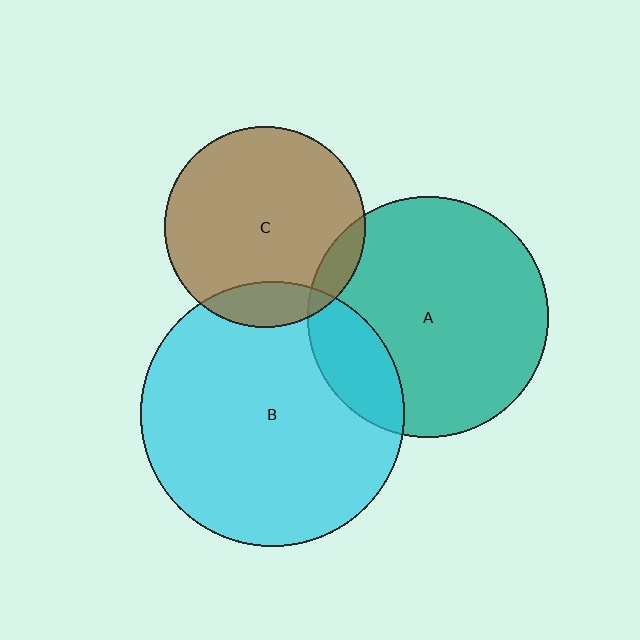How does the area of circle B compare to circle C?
Approximately 1.7 times.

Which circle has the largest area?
Circle B (cyan).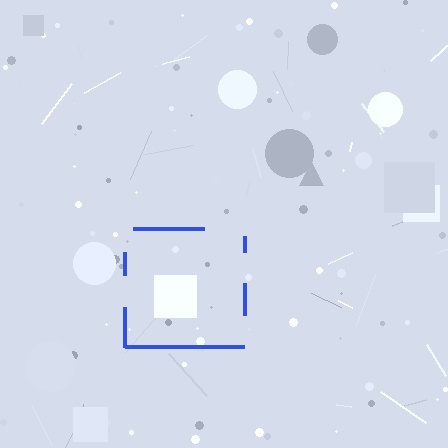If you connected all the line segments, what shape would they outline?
They would outline a square.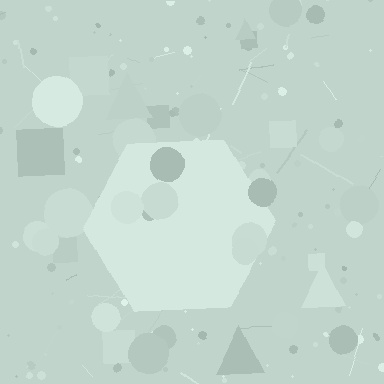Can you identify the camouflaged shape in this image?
The camouflaged shape is a hexagon.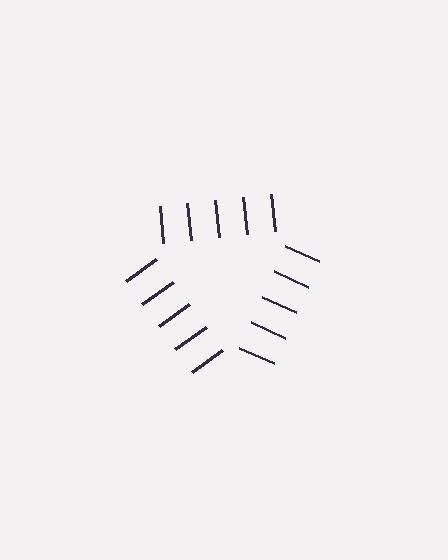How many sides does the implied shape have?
3 sides — the line-ends trace a triangle.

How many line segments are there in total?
15 — 5 along each of the 3 edges.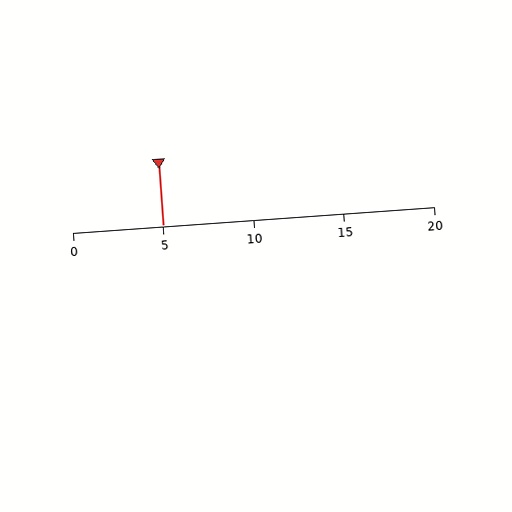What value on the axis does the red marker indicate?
The marker indicates approximately 5.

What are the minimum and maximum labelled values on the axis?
The axis runs from 0 to 20.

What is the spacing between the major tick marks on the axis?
The major ticks are spaced 5 apart.